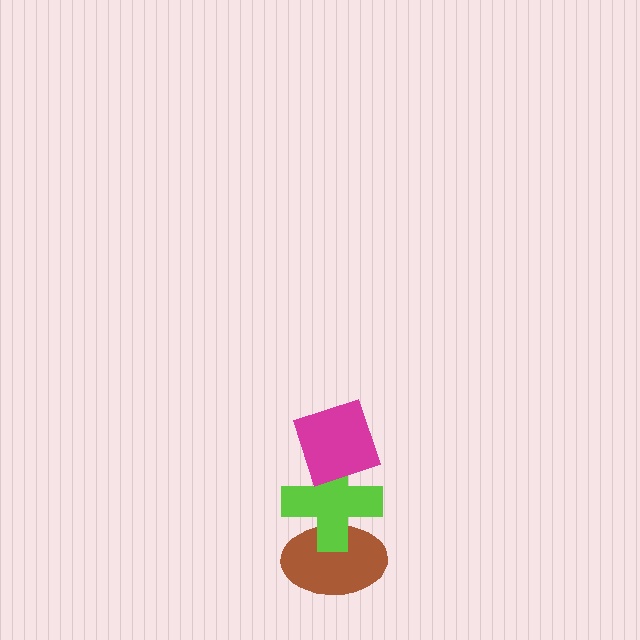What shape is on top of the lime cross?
The magenta diamond is on top of the lime cross.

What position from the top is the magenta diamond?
The magenta diamond is 1st from the top.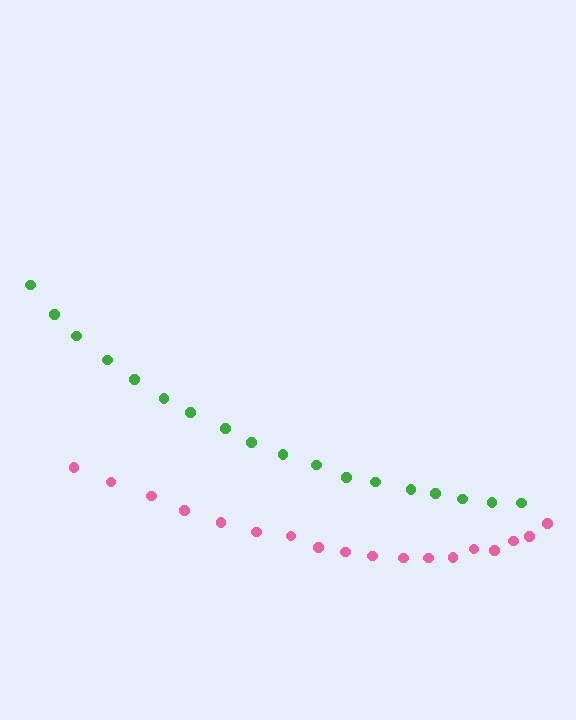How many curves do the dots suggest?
There are 2 distinct paths.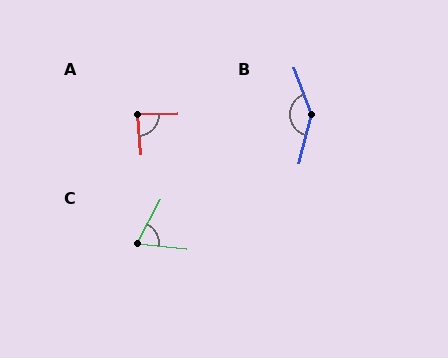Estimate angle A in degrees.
Approximately 87 degrees.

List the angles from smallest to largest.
C (68°), A (87°), B (146°).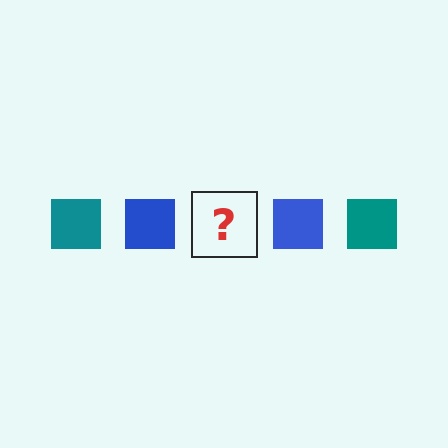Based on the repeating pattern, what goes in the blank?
The blank should be a teal square.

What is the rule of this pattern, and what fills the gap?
The rule is that the pattern cycles through teal, blue squares. The gap should be filled with a teal square.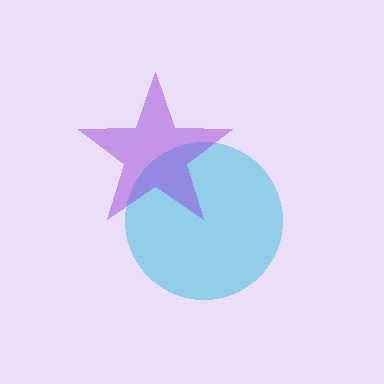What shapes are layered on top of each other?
The layered shapes are: a cyan circle, a purple star.